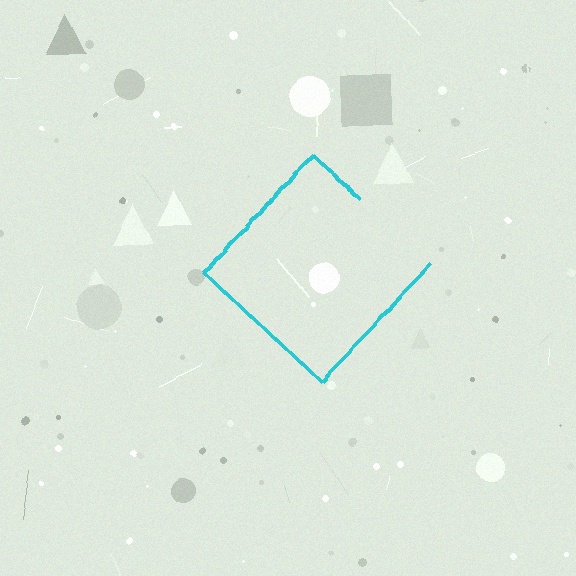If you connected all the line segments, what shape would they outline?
They would outline a diamond.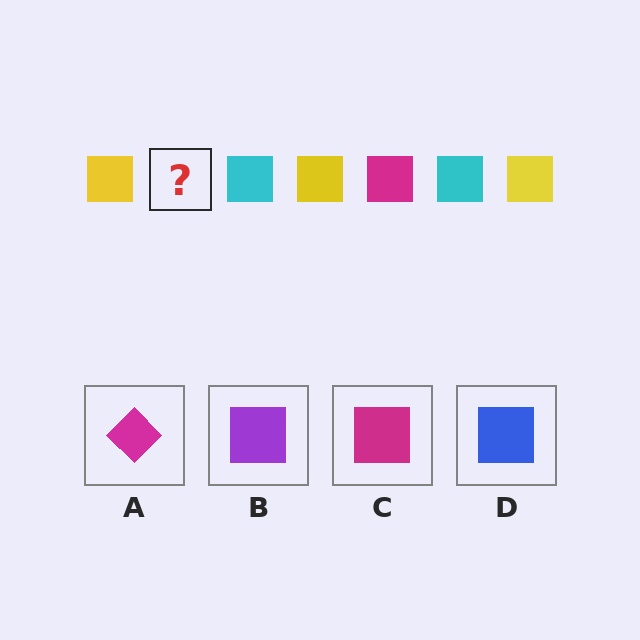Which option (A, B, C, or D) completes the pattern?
C.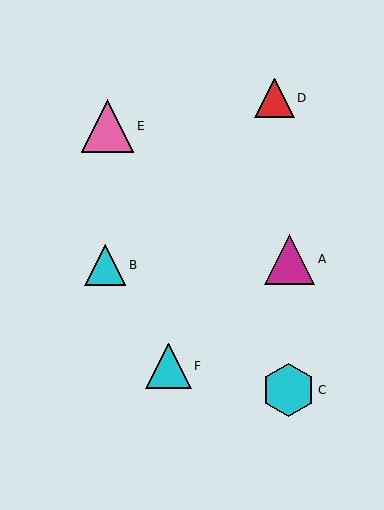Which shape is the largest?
The cyan hexagon (labeled C) is the largest.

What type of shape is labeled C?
Shape C is a cyan hexagon.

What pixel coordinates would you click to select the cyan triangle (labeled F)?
Click at (169, 366) to select the cyan triangle F.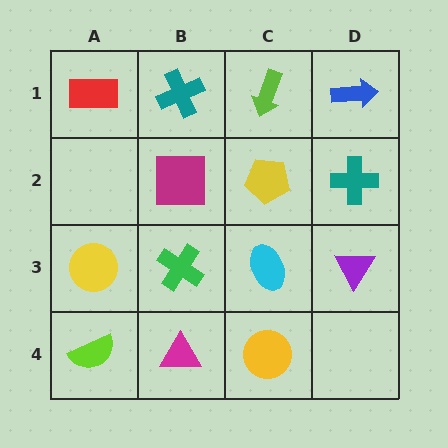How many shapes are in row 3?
4 shapes.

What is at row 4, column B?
A magenta triangle.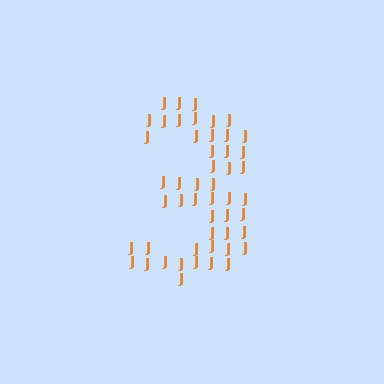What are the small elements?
The small elements are letter J's.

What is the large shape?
The large shape is the digit 3.